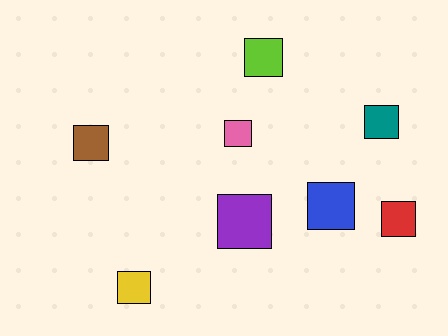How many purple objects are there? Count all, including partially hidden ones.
There is 1 purple object.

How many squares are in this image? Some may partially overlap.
There are 8 squares.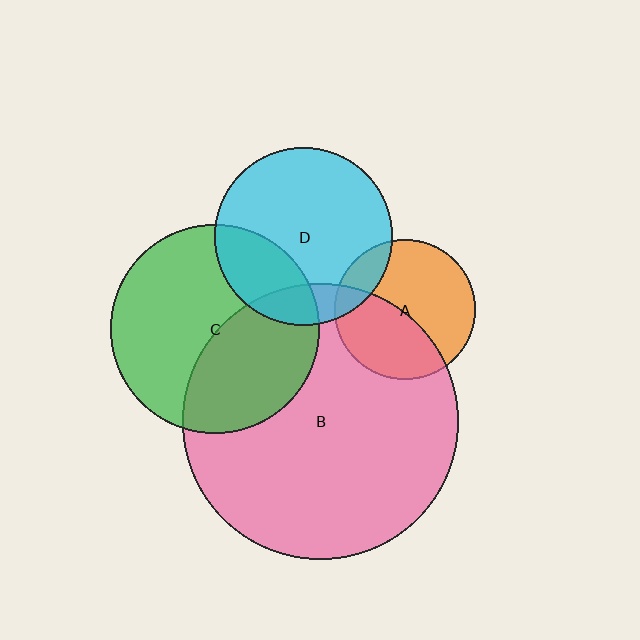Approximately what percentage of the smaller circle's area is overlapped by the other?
Approximately 15%.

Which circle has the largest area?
Circle B (pink).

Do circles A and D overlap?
Yes.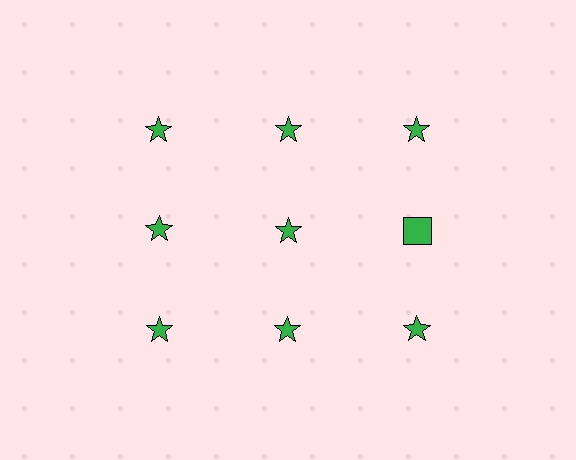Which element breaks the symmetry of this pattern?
The green square in the second row, center column breaks the symmetry. All other shapes are green stars.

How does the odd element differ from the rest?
It has a different shape: square instead of star.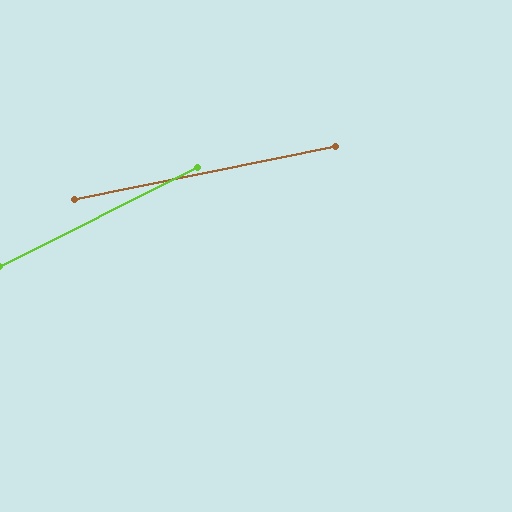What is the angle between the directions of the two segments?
Approximately 15 degrees.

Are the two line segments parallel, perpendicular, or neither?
Neither parallel nor perpendicular — they differ by about 15°.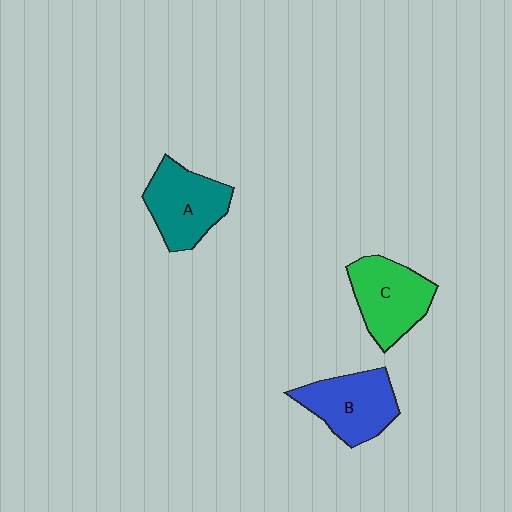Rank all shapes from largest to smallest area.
From largest to smallest: C (green), B (blue), A (teal).